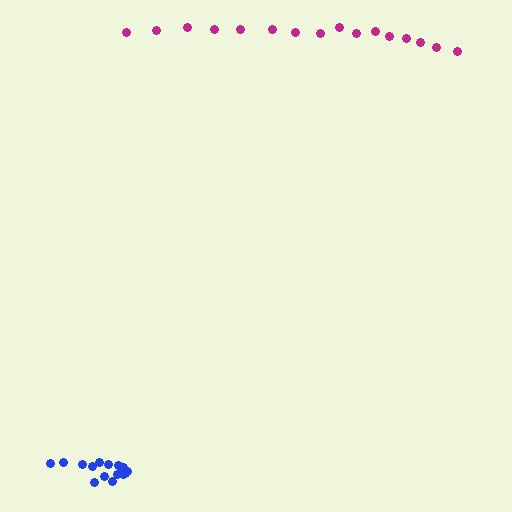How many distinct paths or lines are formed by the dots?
There are 2 distinct paths.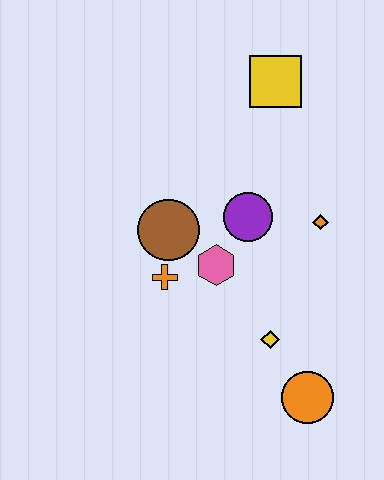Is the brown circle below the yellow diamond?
No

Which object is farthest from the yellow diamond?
The yellow square is farthest from the yellow diamond.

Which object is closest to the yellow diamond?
The orange circle is closest to the yellow diamond.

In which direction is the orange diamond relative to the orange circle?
The orange diamond is above the orange circle.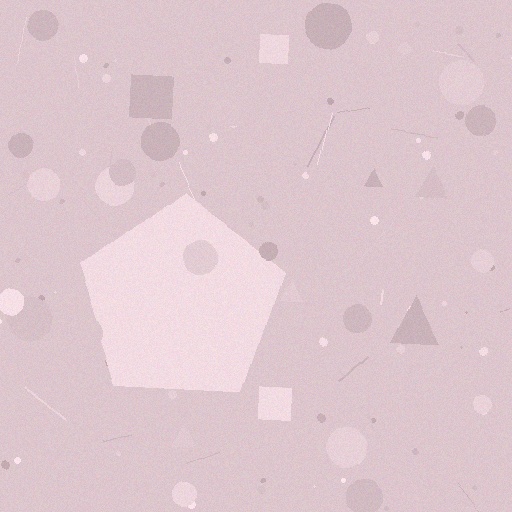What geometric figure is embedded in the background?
A pentagon is embedded in the background.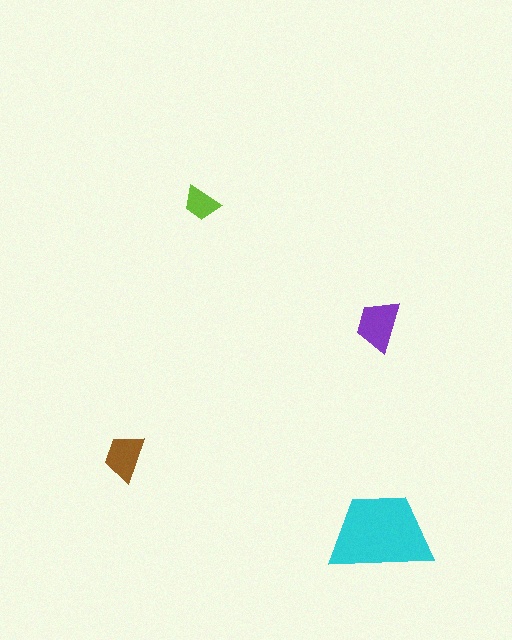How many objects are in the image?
There are 4 objects in the image.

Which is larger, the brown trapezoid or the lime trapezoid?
The brown one.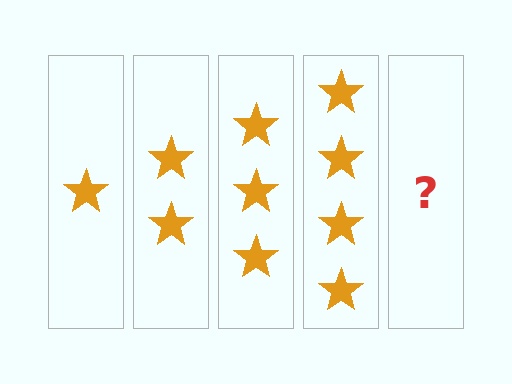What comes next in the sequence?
The next element should be 5 stars.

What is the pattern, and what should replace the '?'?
The pattern is that each step adds one more star. The '?' should be 5 stars.